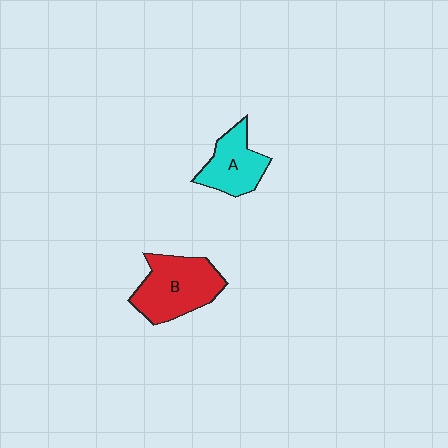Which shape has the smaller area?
Shape A (cyan).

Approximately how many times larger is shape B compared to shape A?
Approximately 1.4 times.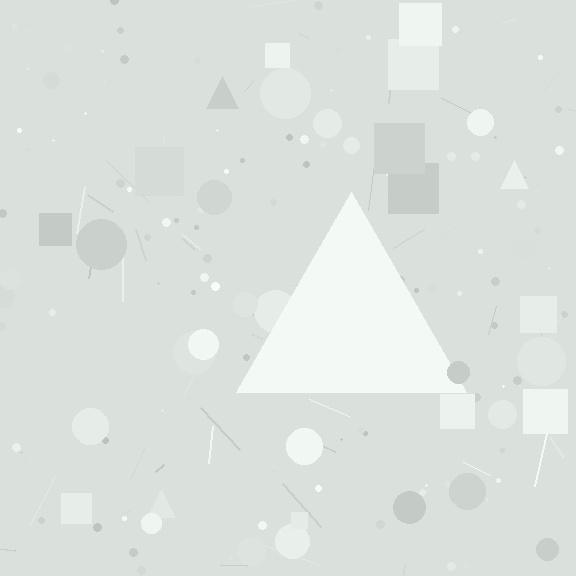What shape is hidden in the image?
A triangle is hidden in the image.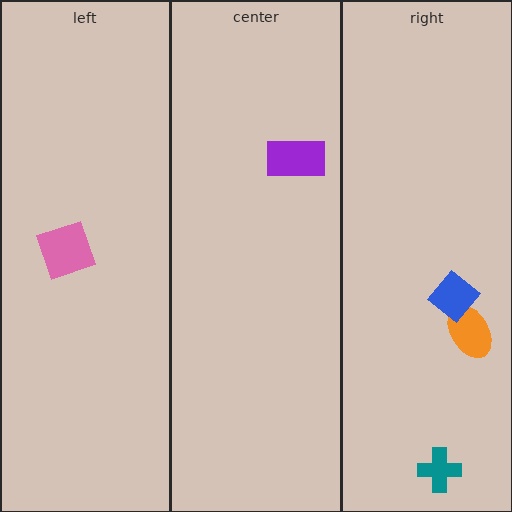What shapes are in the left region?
The pink square.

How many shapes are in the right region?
3.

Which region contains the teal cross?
The right region.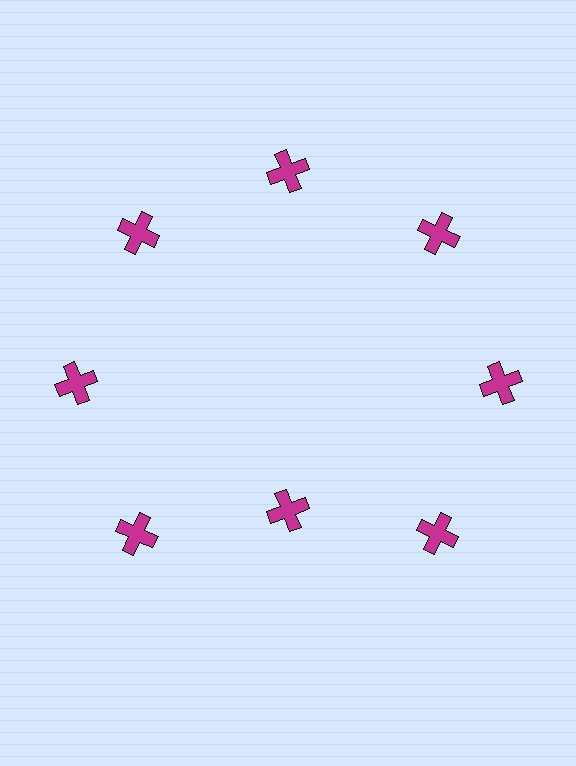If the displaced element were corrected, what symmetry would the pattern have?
It would have 8-fold rotational symmetry — the pattern would map onto itself every 45 degrees.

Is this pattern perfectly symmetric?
No. The 8 magenta crosses are arranged in a ring, but one element near the 6 o'clock position is pulled inward toward the center, breaking the 8-fold rotational symmetry.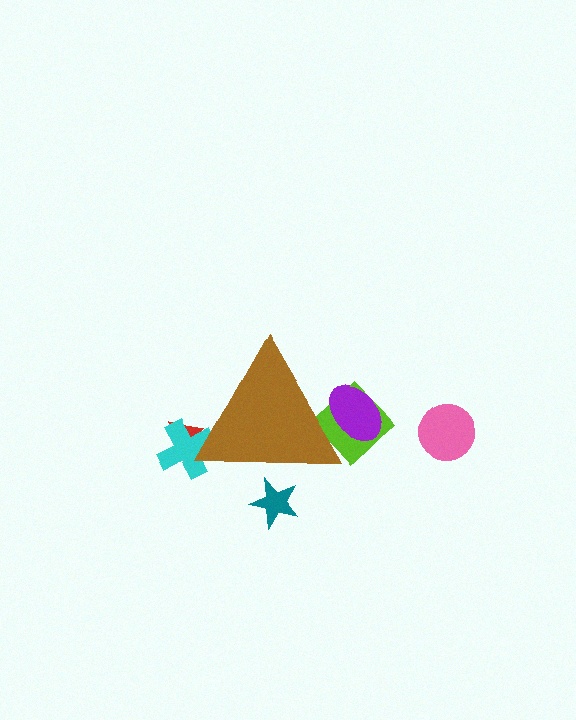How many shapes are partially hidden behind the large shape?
5 shapes are partially hidden.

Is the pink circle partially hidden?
No, the pink circle is fully visible.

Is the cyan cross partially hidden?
Yes, the cyan cross is partially hidden behind the brown triangle.